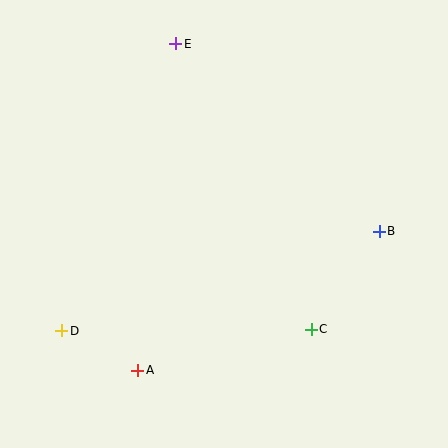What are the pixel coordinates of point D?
Point D is at (62, 331).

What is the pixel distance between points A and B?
The distance between A and B is 279 pixels.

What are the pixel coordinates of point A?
Point A is at (138, 370).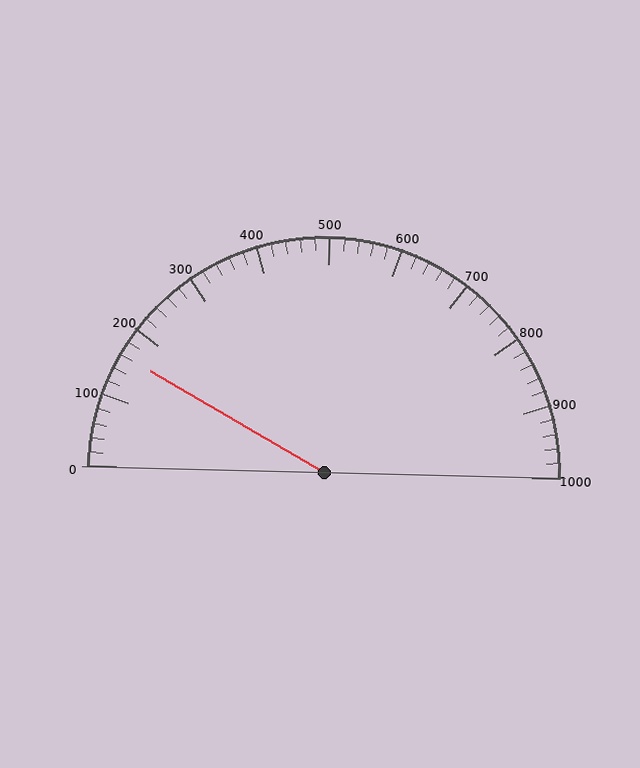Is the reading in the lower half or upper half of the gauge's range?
The reading is in the lower half of the range (0 to 1000).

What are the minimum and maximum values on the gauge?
The gauge ranges from 0 to 1000.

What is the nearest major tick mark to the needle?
The nearest major tick mark is 200.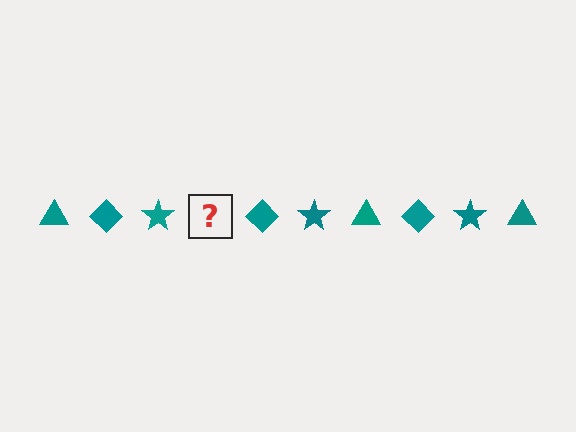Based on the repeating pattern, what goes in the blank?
The blank should be a teal triangle.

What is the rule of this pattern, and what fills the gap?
The rule is that the pattern cycles through triangle, diamond, star shapes in teal. The gap should be filled with a teal triangle.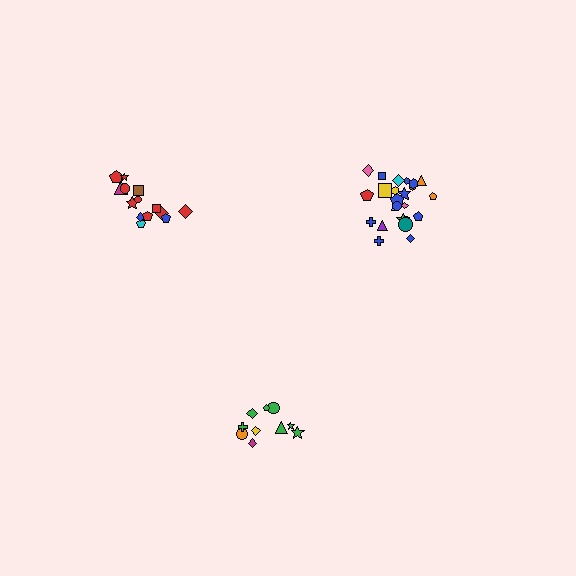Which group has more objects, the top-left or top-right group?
The top-right group.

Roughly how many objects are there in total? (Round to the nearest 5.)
Roughly 50 objects in total.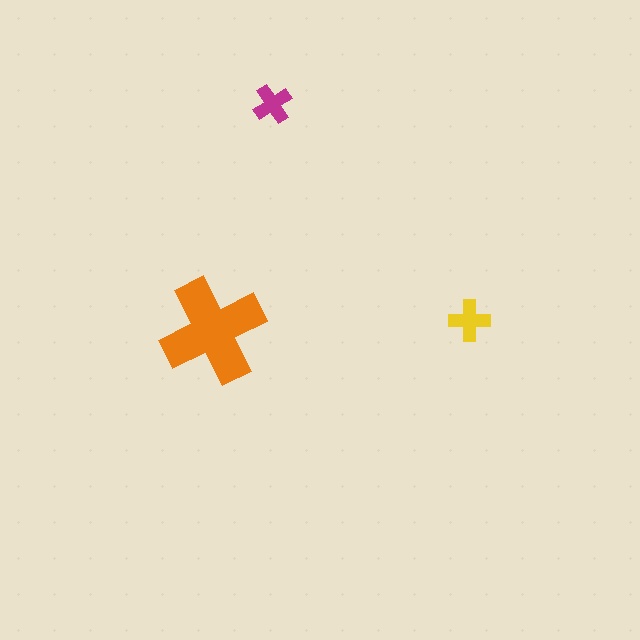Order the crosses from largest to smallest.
the orange one, the yellow one, the magenta one.